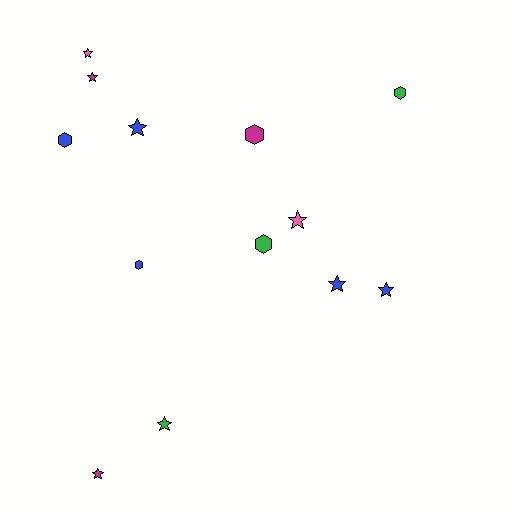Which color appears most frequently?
Blue, with 5 objects.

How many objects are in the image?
There are 13 objects.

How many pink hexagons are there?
There are no pink hexagons.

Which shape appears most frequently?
Star, with 8 objects.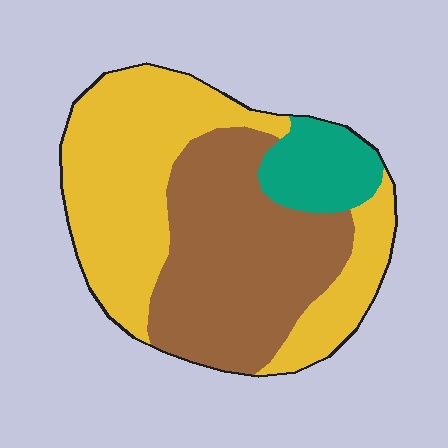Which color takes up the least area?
Teal, at roughly 10%.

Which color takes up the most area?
Yellow, at roughly 45%.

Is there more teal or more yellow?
Yellow.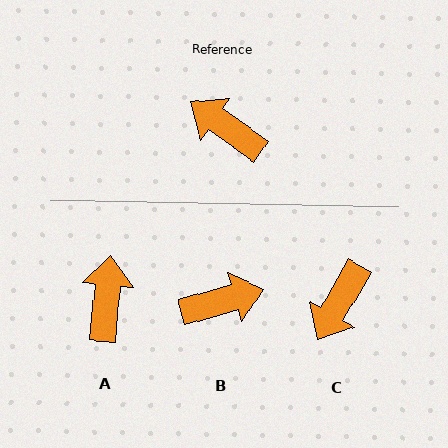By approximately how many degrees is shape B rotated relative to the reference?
Approximately 129 degrees clockwise.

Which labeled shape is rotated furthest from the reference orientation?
B, about 129 degrees away.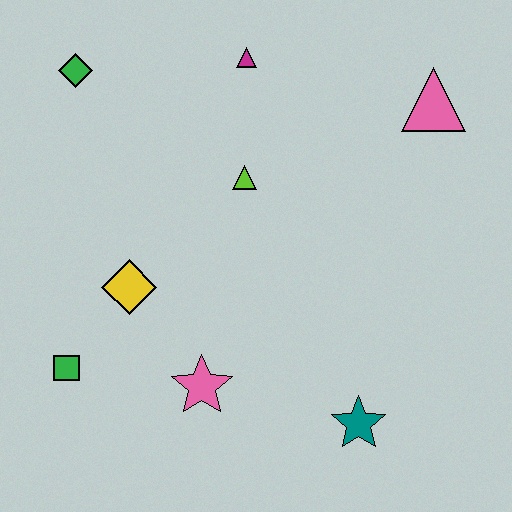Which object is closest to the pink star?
The yellow diamond is closest to the pink star.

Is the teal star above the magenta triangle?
No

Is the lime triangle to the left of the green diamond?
No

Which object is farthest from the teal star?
The green diamond is farthest from the teal star.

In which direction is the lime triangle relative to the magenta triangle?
The lime triangle is below the magenta triangle.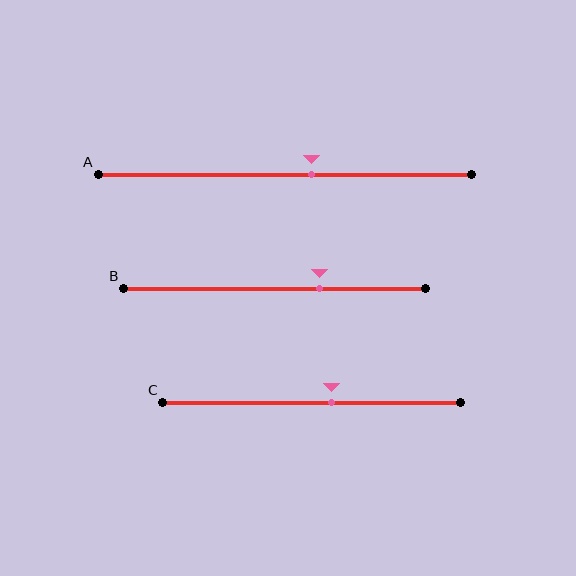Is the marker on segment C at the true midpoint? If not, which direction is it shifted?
No, the marker on segment C is shifted to the right by about 7% of the segment length.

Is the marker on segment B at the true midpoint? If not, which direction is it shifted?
No, the marker on segment B is shifted to the right by about 15% of the segment length.